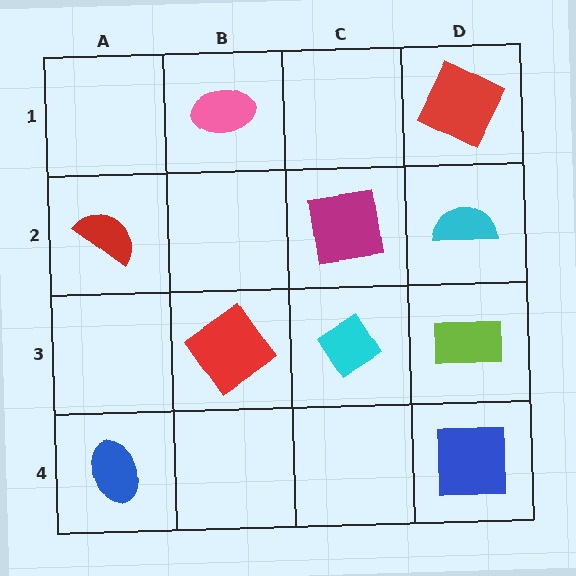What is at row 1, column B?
A pink ellipse.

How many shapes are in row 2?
3 shapes.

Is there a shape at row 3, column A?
No, that cell is empty.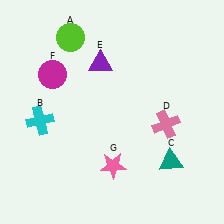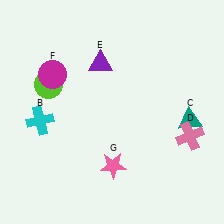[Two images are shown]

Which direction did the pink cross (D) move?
The pink cross (D) moved right.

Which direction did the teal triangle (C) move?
The teal triangle (C) moved up.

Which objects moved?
The objects that moved are: the lime circle (A), the teal triangle (C), the pink cross (D).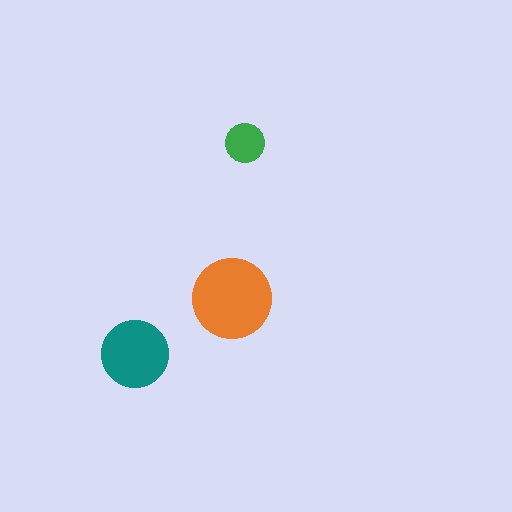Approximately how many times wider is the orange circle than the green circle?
About 2 times wider.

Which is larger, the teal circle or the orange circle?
The orange one.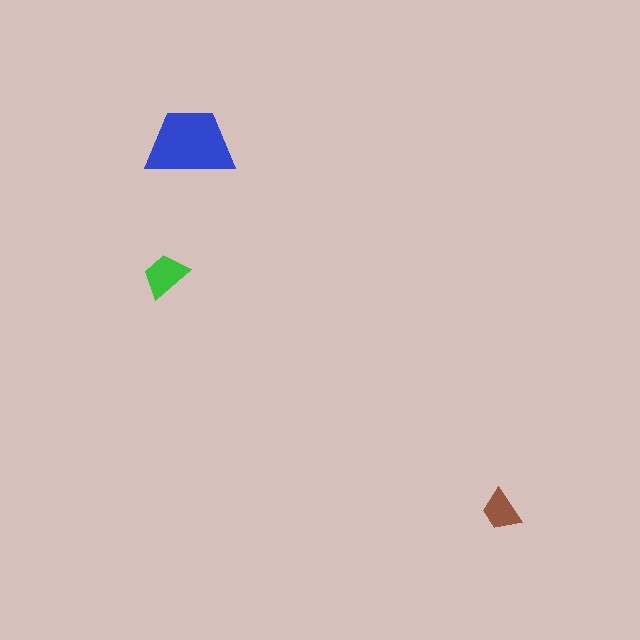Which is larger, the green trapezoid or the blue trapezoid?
The blue one.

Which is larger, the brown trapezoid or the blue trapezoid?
The blue one.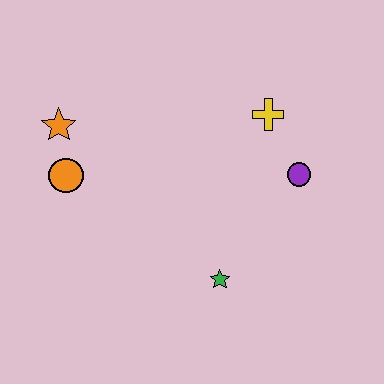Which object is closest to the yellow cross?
The purple circle is closest to the yellow cross.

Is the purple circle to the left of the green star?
No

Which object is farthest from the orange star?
The purple circle is farthest from the orange star.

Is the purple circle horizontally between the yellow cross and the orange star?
No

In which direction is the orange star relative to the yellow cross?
The orange star is to the left of the yellow cross.